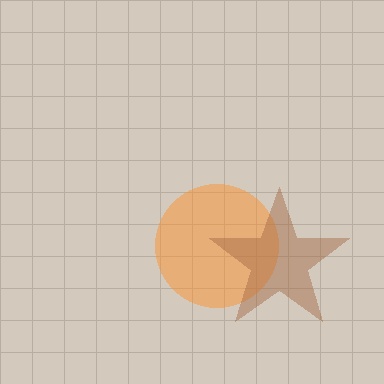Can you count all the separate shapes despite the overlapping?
Yes, there are 2 separate shapes.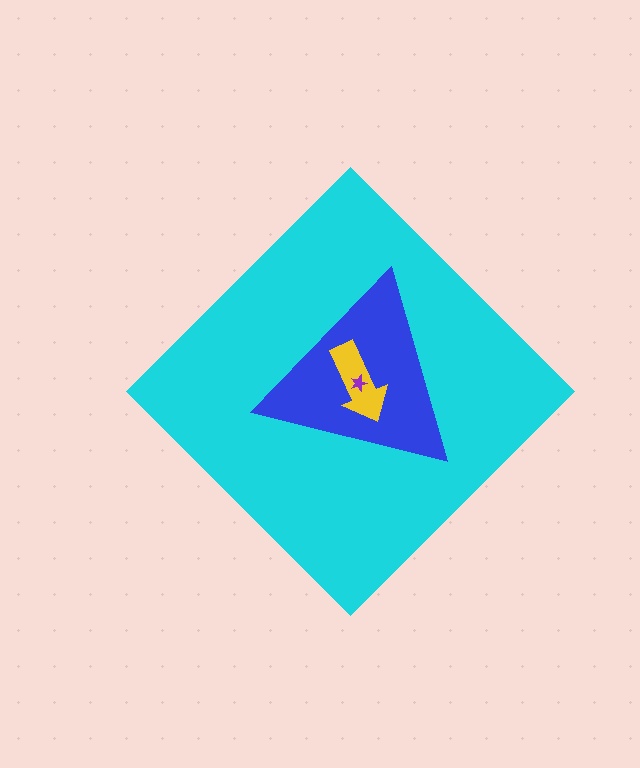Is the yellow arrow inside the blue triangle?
Yes.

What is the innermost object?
The purple star.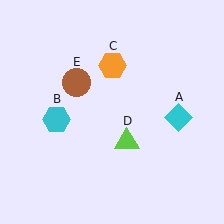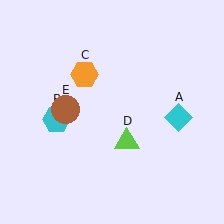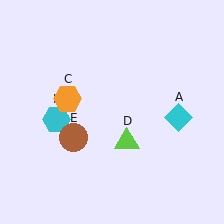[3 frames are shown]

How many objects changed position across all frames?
2 objects changed position: orange hexagon (object C), brown circle (object E).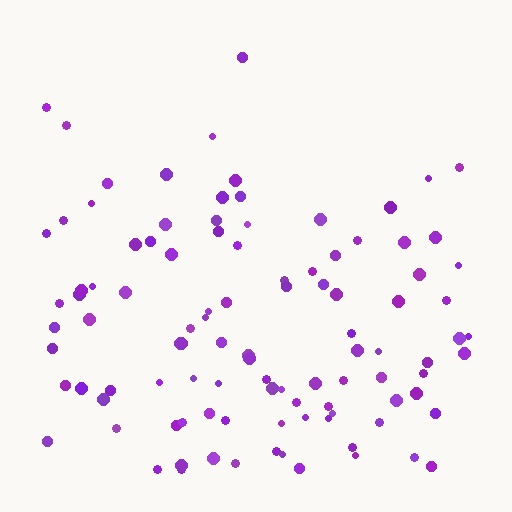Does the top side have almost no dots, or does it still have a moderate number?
Still a moderate number, just noticeably fewer than the bottom.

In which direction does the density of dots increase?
From top to bottom, with the bottom side densest.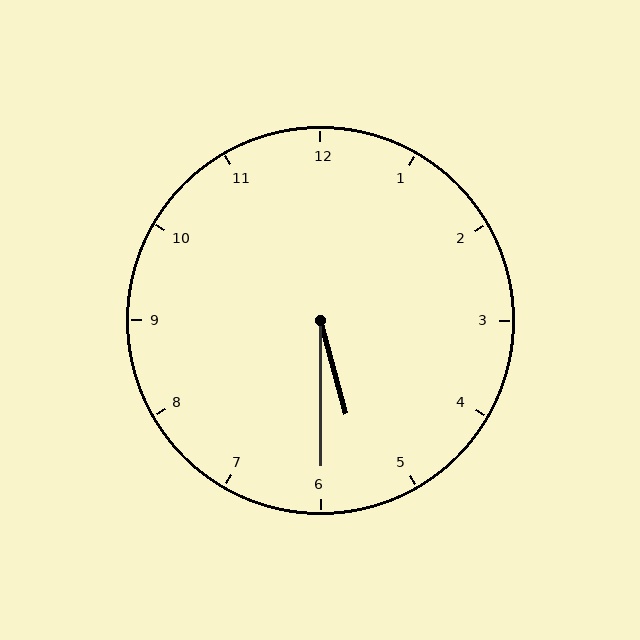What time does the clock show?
5:30.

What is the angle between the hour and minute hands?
Approximately 15 degrees.